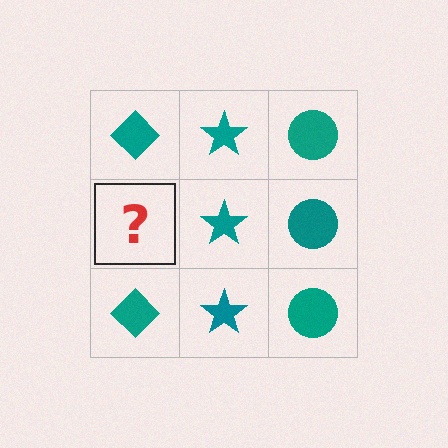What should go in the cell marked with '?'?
The missing cell should contain a teal diamond.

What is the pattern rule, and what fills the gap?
The rule is that each column has a consistent shape. The gap should be filled with a teal diamond.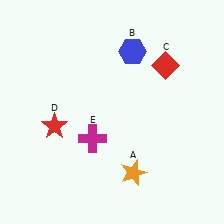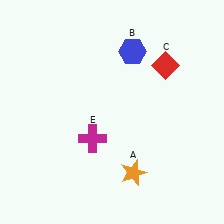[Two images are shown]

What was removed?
The red star (D) was removed in Image 2.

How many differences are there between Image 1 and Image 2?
There is 1 difference between the two images.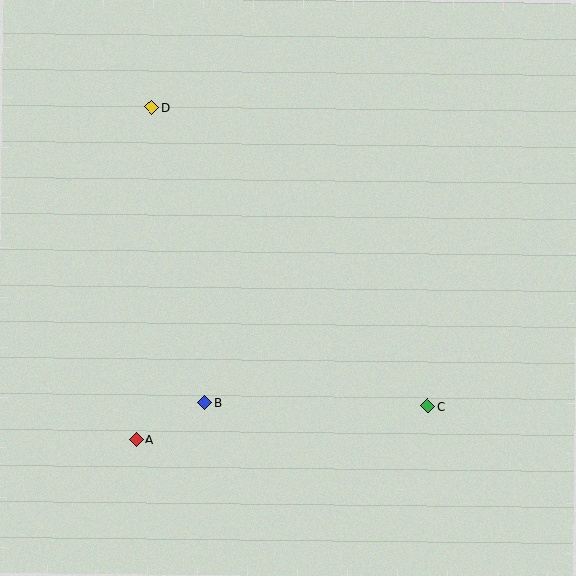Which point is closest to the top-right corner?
Point C is closest to the top-right corner.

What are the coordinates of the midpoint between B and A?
The midpoint between B and A is at (171, 421).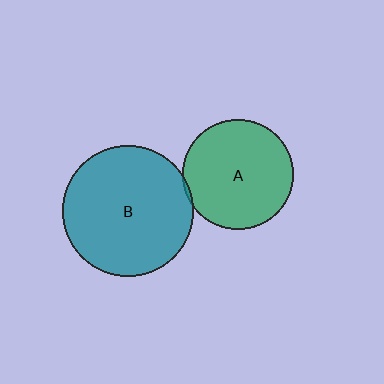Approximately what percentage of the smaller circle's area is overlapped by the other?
Approximately 5%.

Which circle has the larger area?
Circle B (teal).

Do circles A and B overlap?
Yes.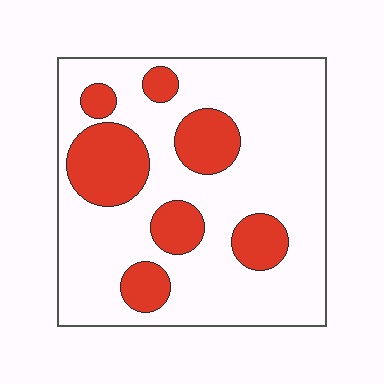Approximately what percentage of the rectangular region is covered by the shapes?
Approximately 25%.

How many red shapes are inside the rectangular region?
7.